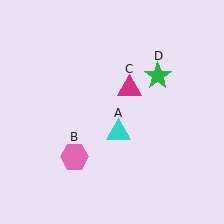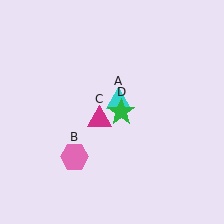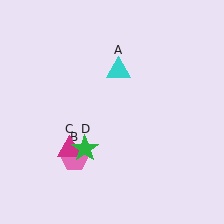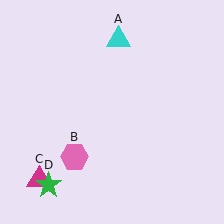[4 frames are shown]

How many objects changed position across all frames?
3 objects changed position: cyan triangle (object A), magenta triangle (object C), green star (object D).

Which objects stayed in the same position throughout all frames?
Pink hexagon (object B) remained stationary.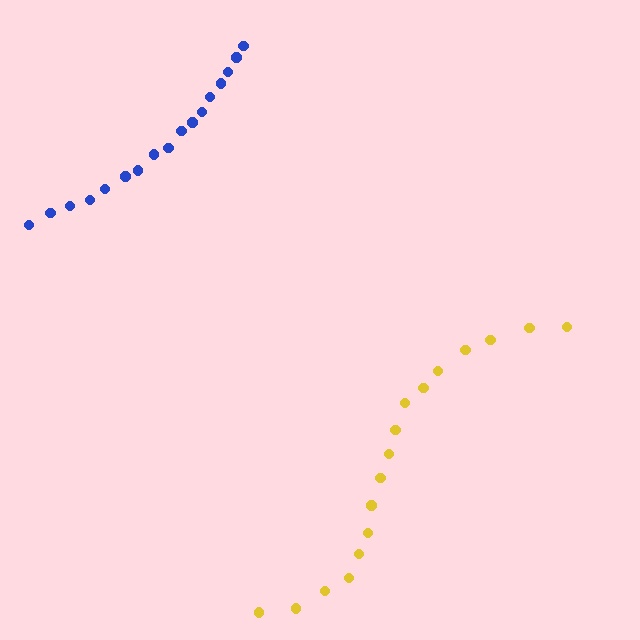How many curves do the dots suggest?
There are 2 distinct paths.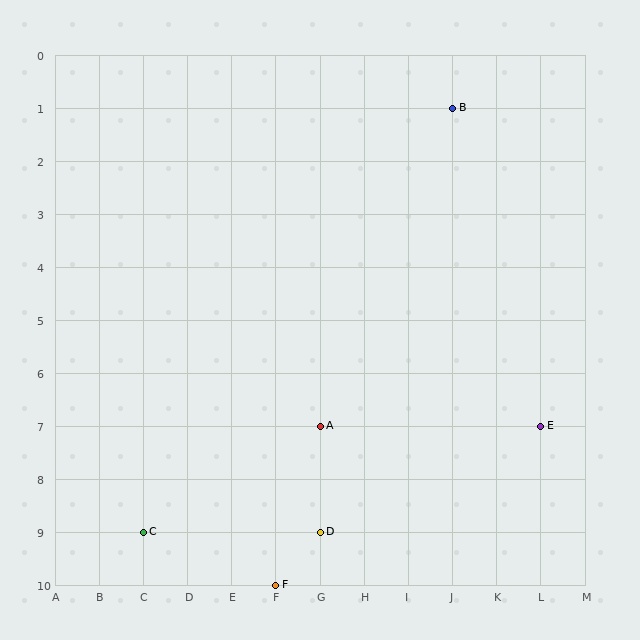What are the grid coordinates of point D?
Point D is at grid coordinates (G, 9).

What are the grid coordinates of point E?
Point E is at grid coordinates (L, 7).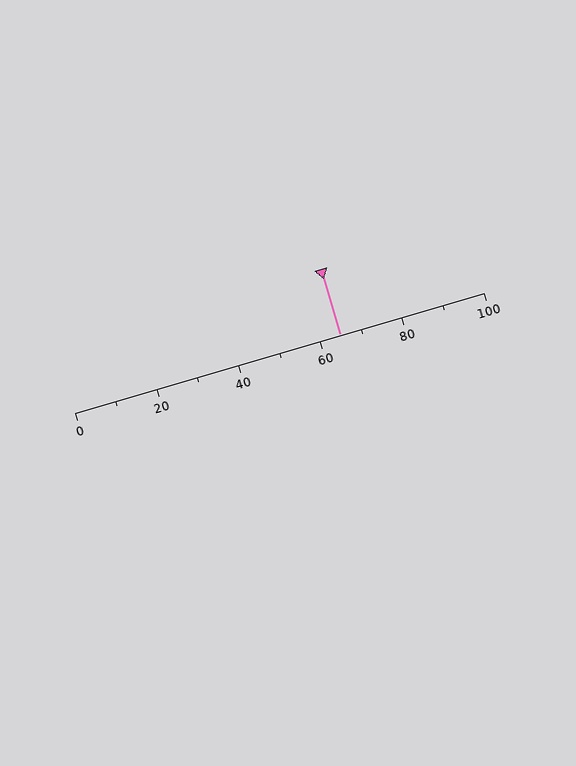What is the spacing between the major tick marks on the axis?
The major ticks are spaced 20 apart.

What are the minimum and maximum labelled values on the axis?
The axis runs from 0 to 100.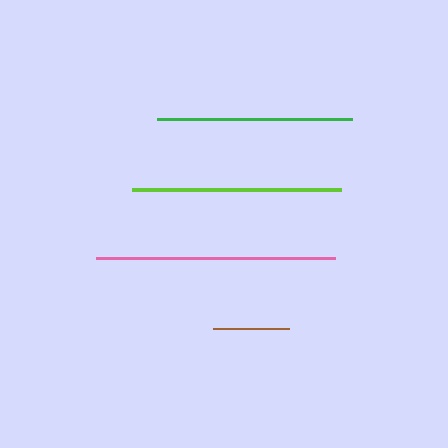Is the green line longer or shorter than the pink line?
The pink line is longer than the green line.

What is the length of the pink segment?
The pink segment is approximately 238 pixels long.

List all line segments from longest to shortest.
From longest to shortest: pink, lime, green, brown.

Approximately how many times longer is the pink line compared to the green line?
The pink line is approximately 1.2 times the length of the green line.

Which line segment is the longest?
The pink line is the longest at approximately 238 pixels.